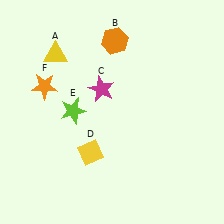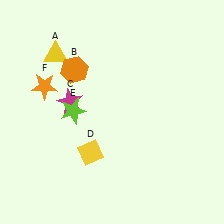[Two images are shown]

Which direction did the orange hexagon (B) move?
The orange hexagon (B) moved left.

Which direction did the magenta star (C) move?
The magenta star (C) moved left.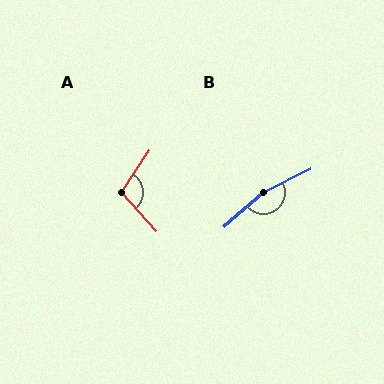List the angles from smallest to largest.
A (105°), B (166°).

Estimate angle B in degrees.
Approximately 166 degrees.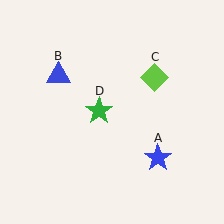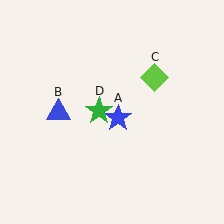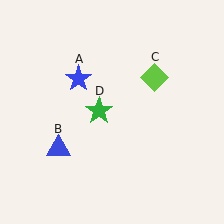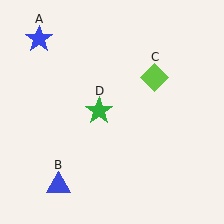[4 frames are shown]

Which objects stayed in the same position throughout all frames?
Lime diamond (object C) and green star (object D) remained stationary.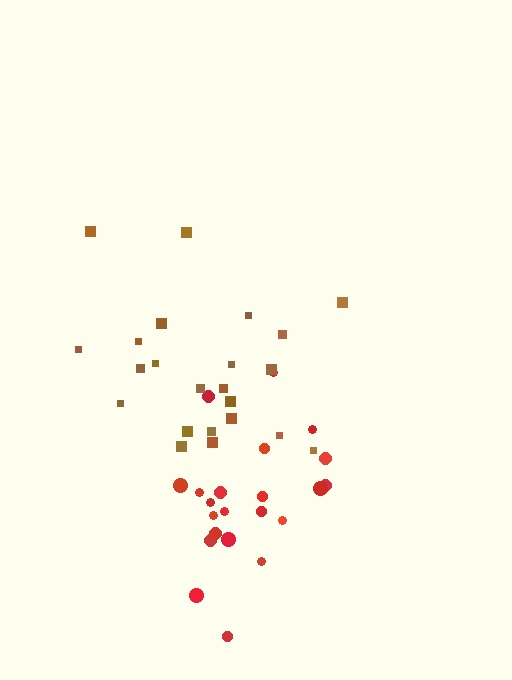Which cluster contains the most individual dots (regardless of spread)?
Brown (23).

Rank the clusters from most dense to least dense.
red, brown.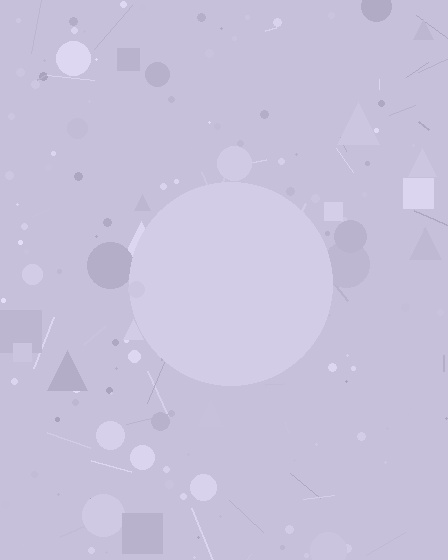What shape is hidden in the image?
A circle is hidden in the image.